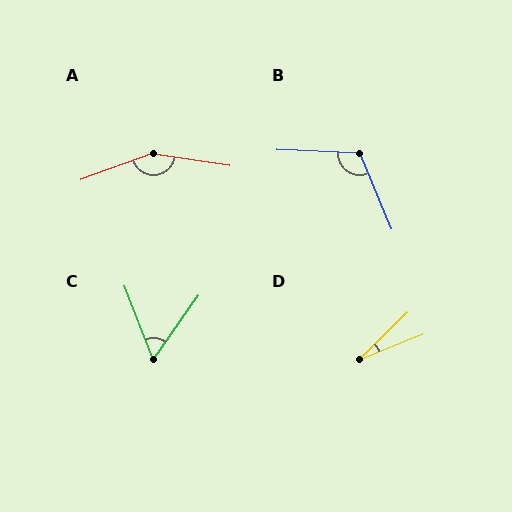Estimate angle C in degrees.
Approximately 56 degrees.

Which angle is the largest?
A, at approximately 151 degrees.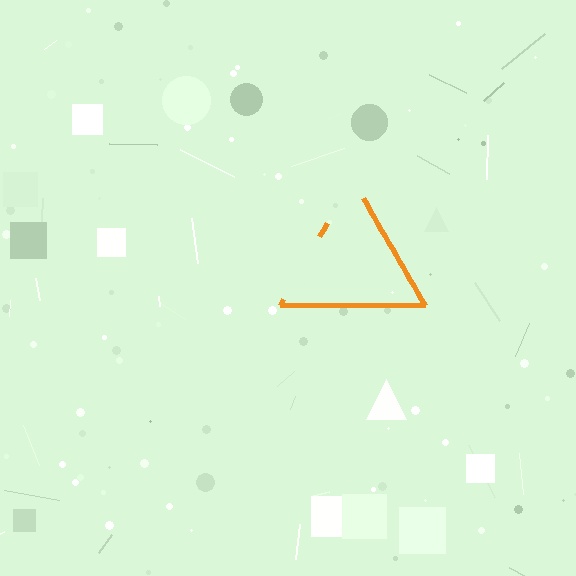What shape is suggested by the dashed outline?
The dashed outline suggests a triangle.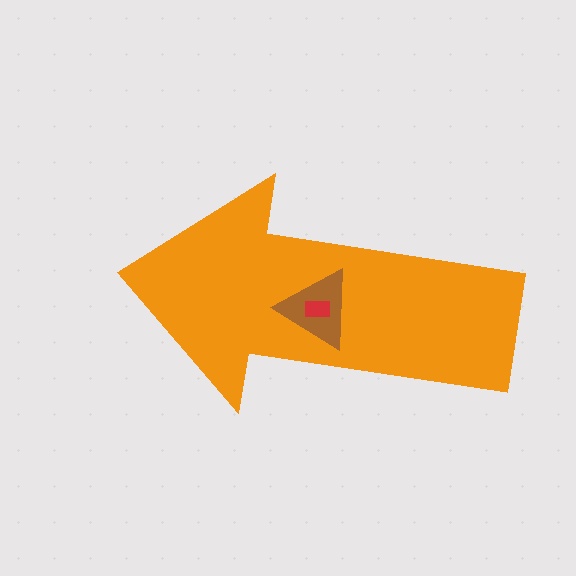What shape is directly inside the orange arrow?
The brown triangle.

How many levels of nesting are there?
3.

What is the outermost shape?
The orange arrow.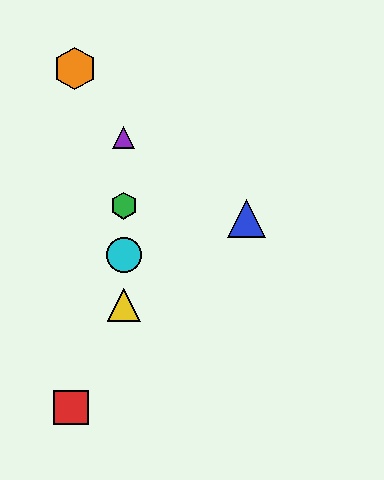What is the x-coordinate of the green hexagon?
The green hexagon is at x≈124.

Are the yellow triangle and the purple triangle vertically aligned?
Yes, both are at x≈124.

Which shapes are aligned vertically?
The green hexagon, the yellow triangle, the purple triangle, the cyan circle are aligned vertically.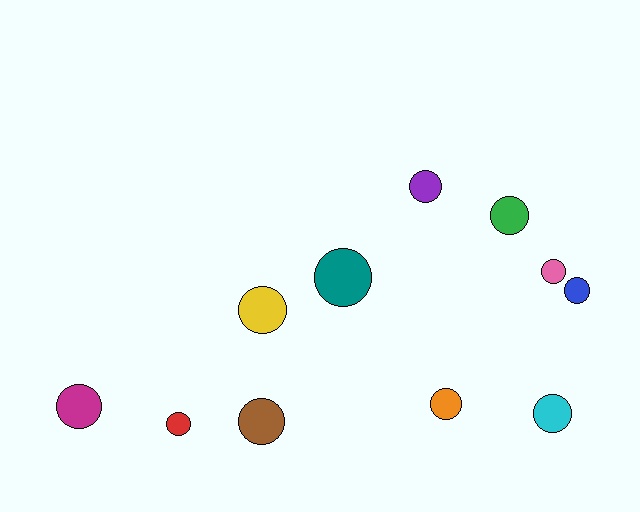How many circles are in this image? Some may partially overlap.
There are 11 circles.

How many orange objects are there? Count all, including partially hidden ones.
There is 1 orange object.